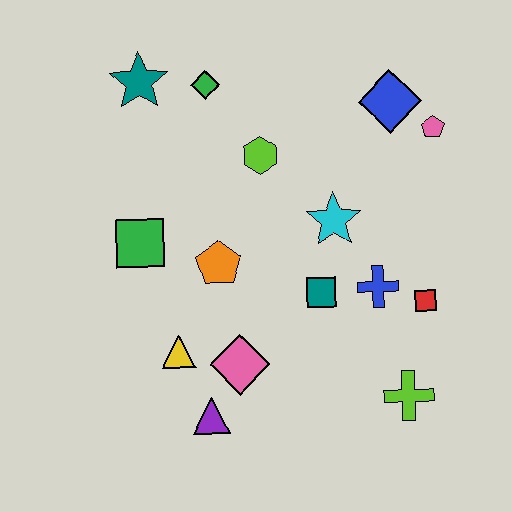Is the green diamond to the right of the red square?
No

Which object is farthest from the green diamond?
The lime cross is farthest from the green diamond.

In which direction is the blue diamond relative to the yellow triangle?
The blue diamond is above the yellow triangle.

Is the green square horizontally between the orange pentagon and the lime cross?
No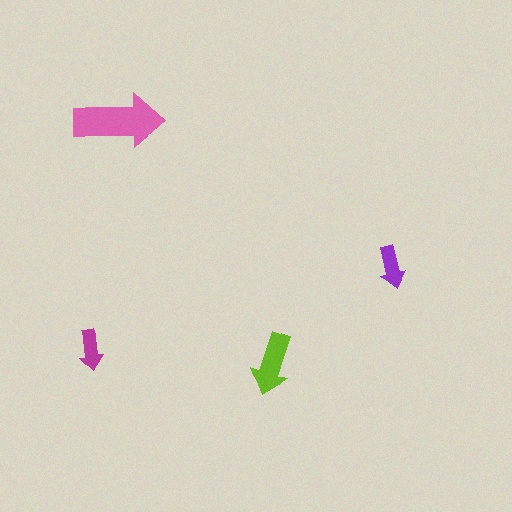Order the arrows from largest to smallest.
the pink one, the lime one, the purple one, the magenta one.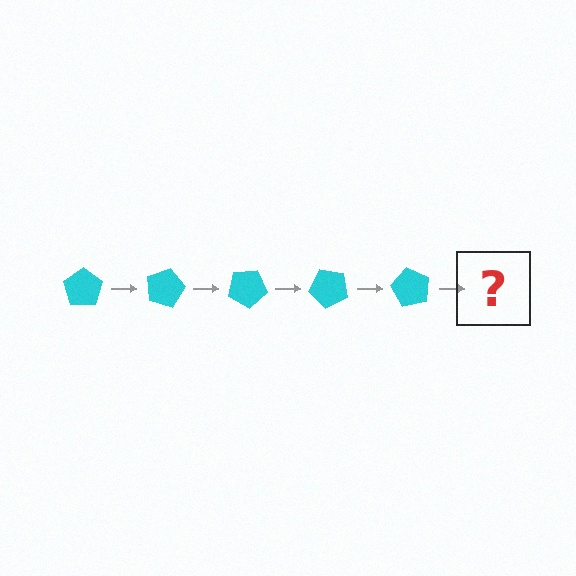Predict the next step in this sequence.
The next step is a cyan pentagon rotated 75 degrees.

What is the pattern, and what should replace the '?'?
The pattern is that the pentagon rotates 15 degrees each step. The '?' should be a cyan pentagon rotated 75 degrees.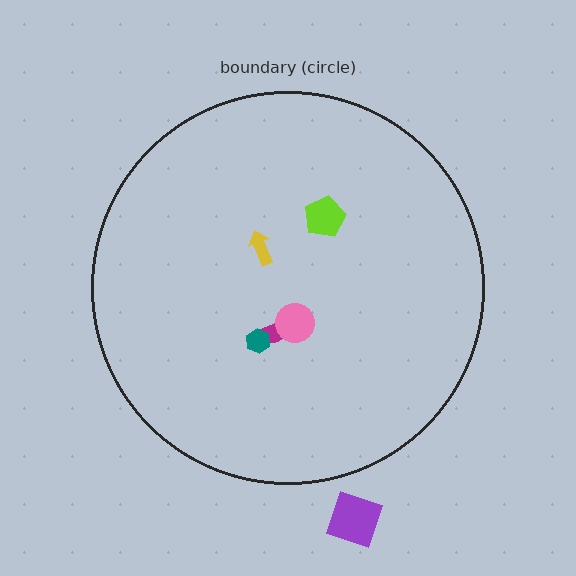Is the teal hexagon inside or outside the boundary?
Inside.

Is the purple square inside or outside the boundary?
Outside.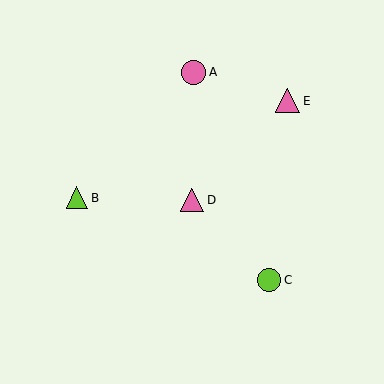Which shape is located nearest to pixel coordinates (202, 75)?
The pink circle (labeled A) at (194, 72) is nearest to that location.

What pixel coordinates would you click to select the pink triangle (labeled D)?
Click at (192, 200) to select the pink triangle D.